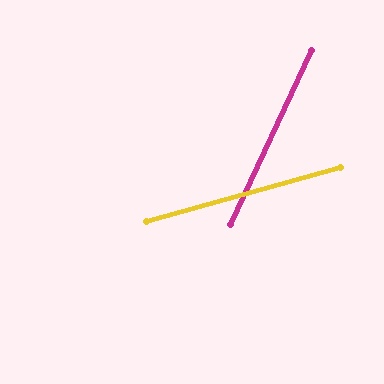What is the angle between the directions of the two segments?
Approximately 50 degrees.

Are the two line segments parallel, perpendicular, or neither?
Neither parallel nor perpendicular — they differ by about 50°.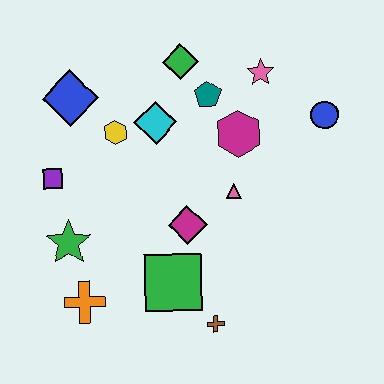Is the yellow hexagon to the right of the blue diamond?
Yes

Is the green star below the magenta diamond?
Yes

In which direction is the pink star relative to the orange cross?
The pink star is above the orange cross.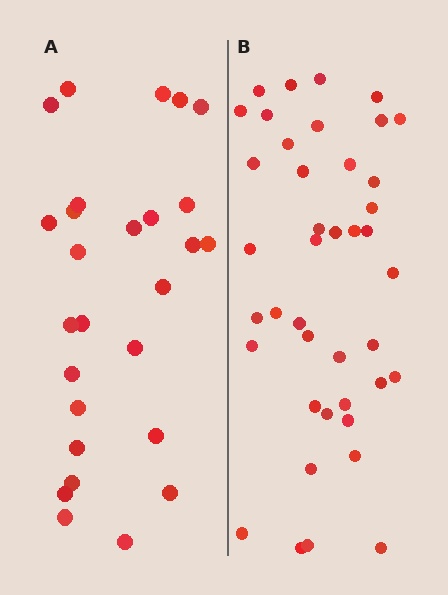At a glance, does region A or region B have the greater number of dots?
Region B (the right region) has more dots.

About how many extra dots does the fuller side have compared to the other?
Region B has approximately 15 more dots than region A.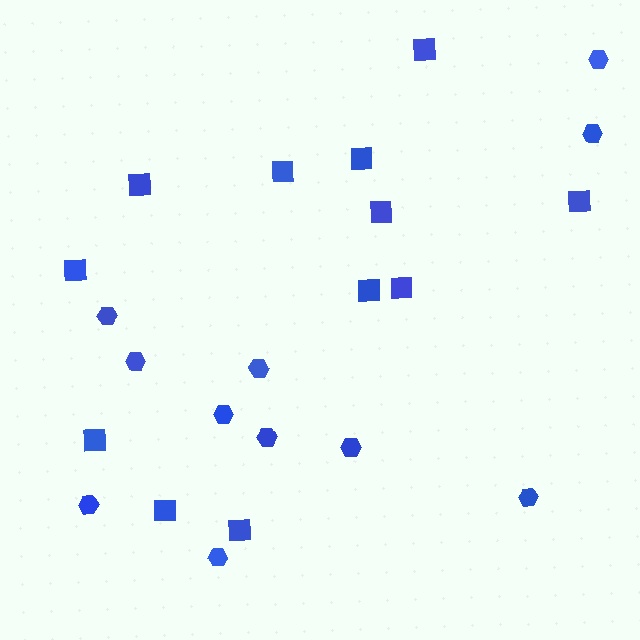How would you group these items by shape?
There are 2 groups: one group of hexagons (11) and one group of squares (12).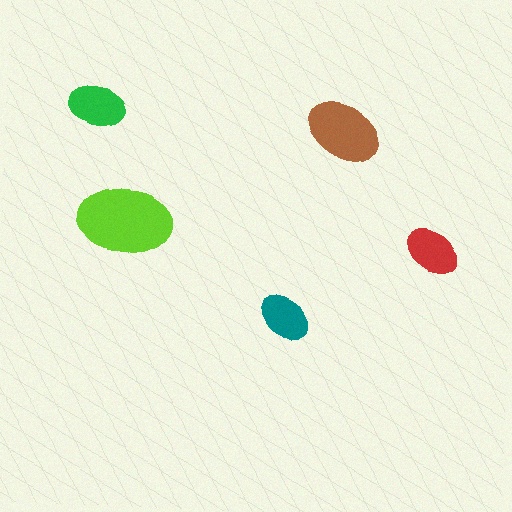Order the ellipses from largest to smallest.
the lime one, the brown one, the green one, the red one, the teal one.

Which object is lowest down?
The teal ellipse is bottommost.